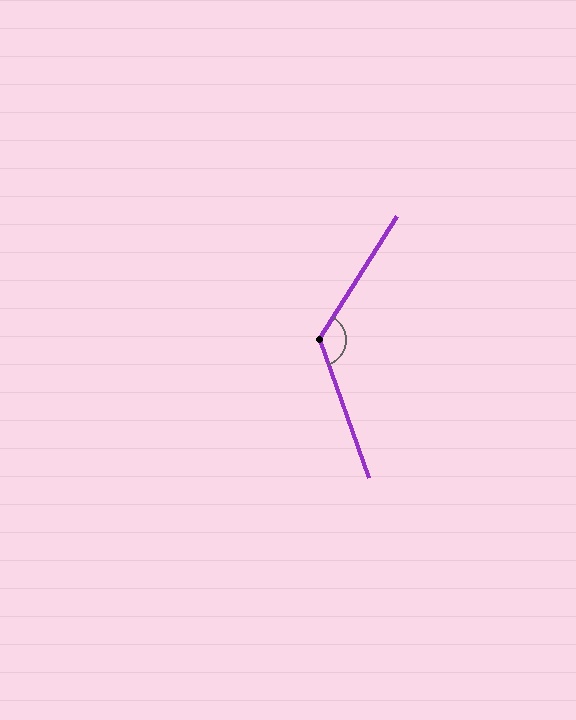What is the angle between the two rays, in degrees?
Approximately 128 degrees.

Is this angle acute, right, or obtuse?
It is obtuse.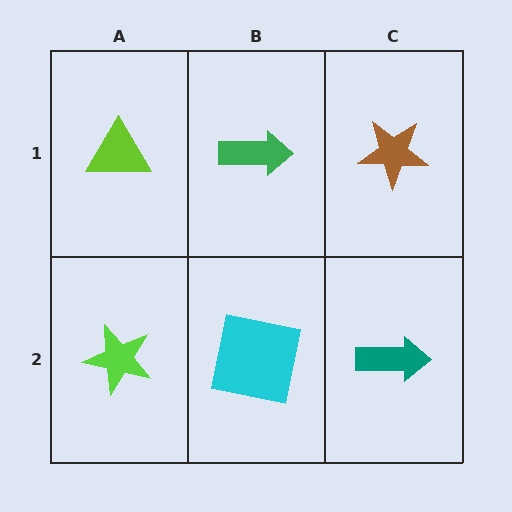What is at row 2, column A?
A lime star.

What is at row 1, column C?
A brown star.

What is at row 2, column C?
A teal arrow.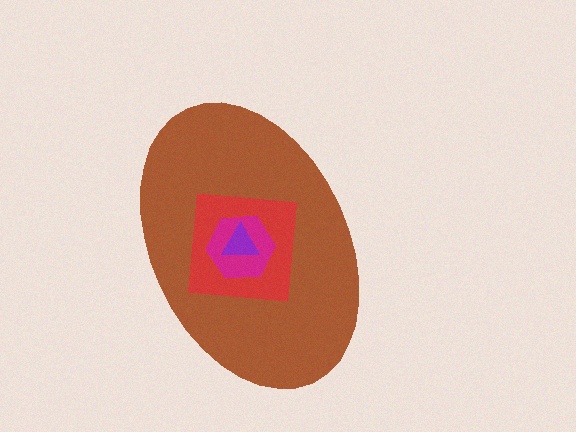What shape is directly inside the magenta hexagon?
The purple triangle.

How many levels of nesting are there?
4.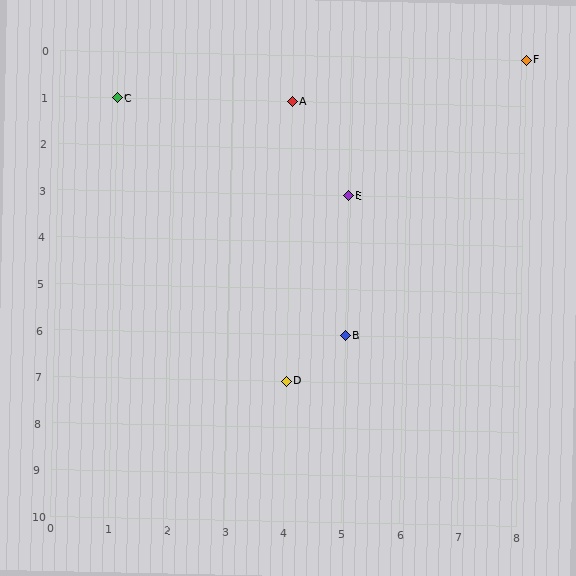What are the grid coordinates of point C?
Point C is at grid coordinates (1, 1).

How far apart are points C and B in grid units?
Points C and B are 4 columns and 5 rows apart (about 6.4 grid units diagonally).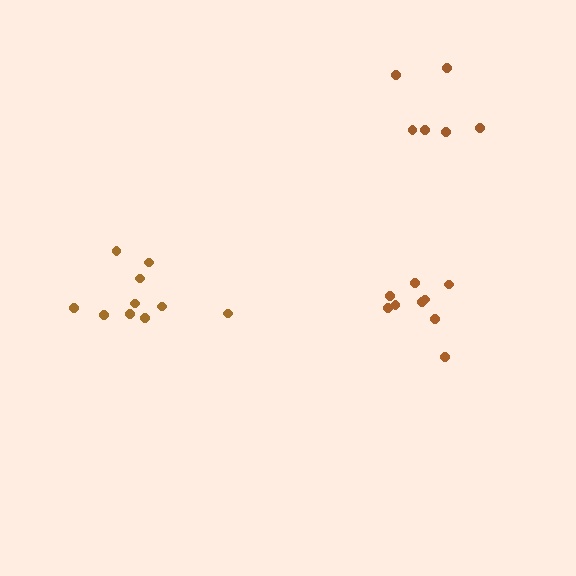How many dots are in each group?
Group 1: 9 dots, Group 2: 10 dots, Group 3: 6 dots (25 total).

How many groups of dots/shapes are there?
There are 3 groups.